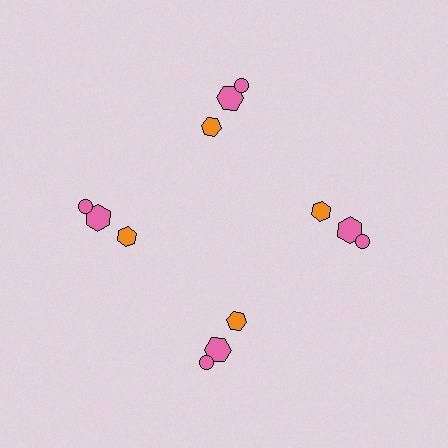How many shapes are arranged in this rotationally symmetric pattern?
There are 12 shapes, arranged in 4 groups of 3.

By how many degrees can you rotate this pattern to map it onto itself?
The pattern maps onto itself every 90 degrees of rotation.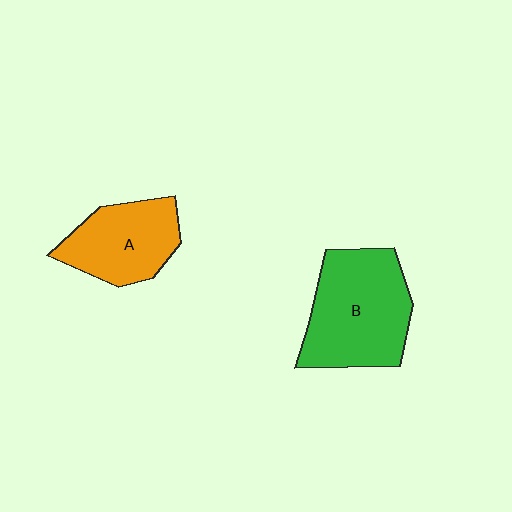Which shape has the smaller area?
Shape A (orange).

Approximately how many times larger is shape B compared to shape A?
Approximately 1.4 times.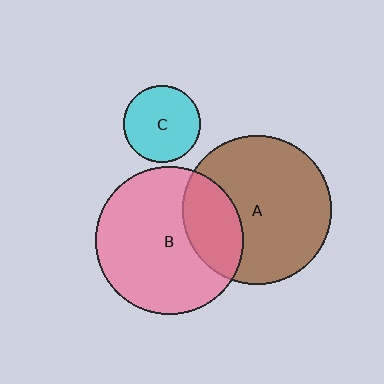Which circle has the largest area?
Circle A (brown).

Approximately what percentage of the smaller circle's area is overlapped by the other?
Approximately 25%.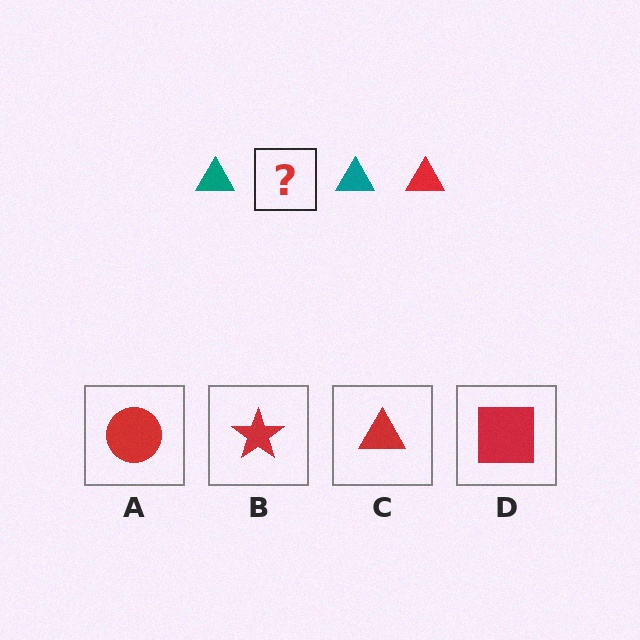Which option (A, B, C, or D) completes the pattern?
C.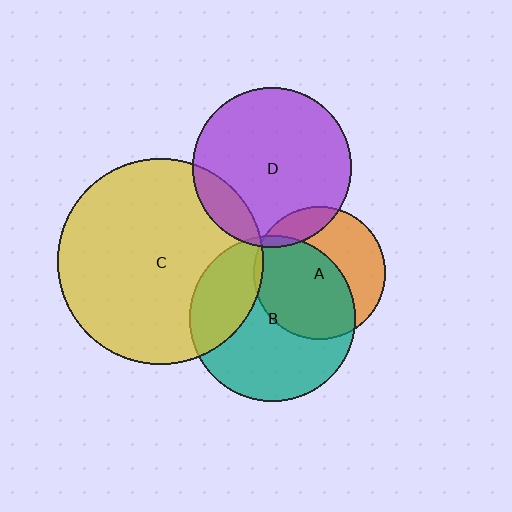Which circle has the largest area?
Circle C (yellow).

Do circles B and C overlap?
Yes.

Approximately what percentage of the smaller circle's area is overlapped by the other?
Approximately 25%.